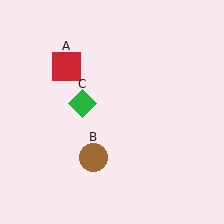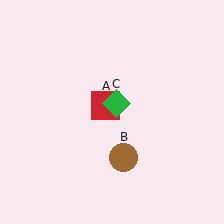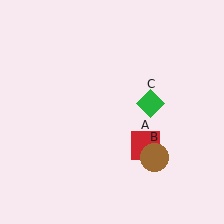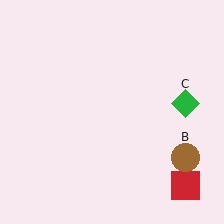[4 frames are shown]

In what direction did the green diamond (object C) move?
The green diamond (object C) moved right.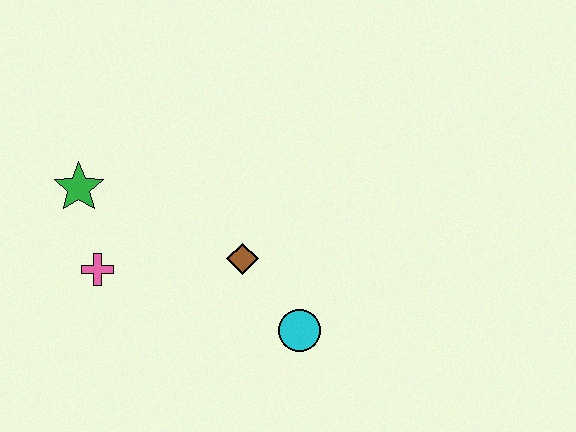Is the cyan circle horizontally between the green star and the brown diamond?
No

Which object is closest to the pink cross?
The green star is closest to the pink cross.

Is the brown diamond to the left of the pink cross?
No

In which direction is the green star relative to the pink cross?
The green star is above the pink cross.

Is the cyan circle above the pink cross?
No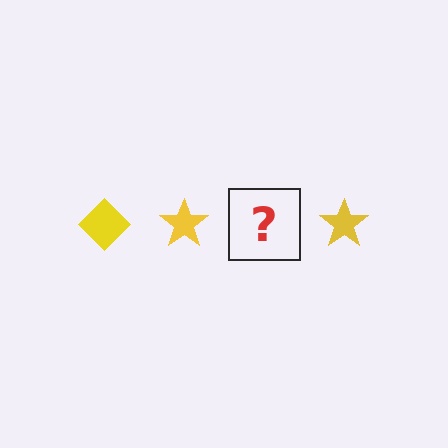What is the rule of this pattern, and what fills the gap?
The rule is that the pattern cycles through diamond, star shapes in yellow. The gap should be filled with a yellow diamond.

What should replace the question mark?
The question mark should be replaced with a yellow diamond.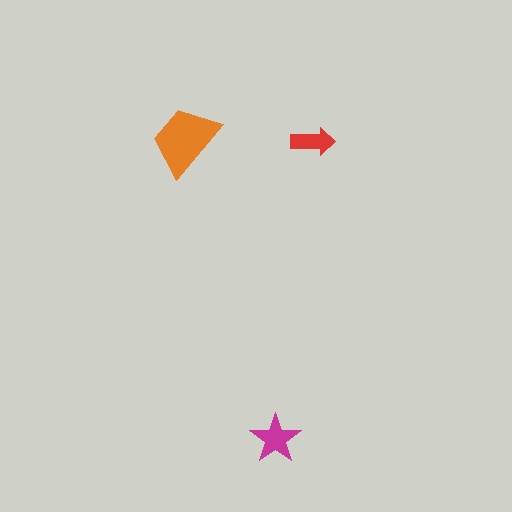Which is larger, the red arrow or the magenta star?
The magenta star.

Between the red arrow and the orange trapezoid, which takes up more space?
The orange trapezoid.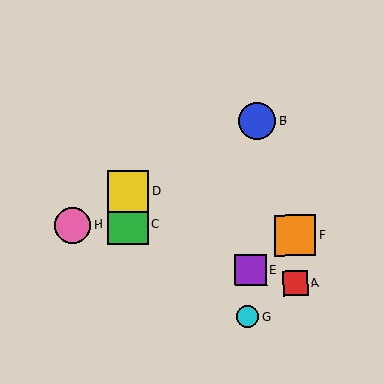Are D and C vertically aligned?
Yes, both are at x≈128.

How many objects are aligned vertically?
2 objects (C, D) are aligned vertically.